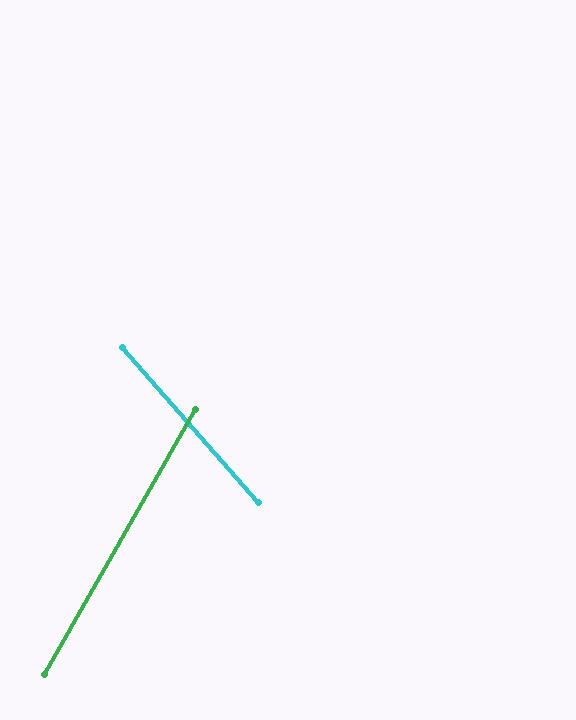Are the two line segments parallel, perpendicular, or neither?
Neither parallel nor perpendicular — they differ by about 71°.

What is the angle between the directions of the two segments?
Approximately 71 degrees.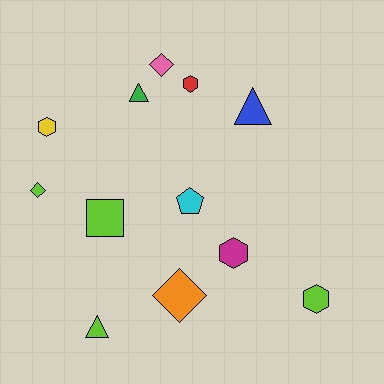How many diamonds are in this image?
There are 3 diamonds.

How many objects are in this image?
There are 12 objects.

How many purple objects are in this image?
There are no purple objects.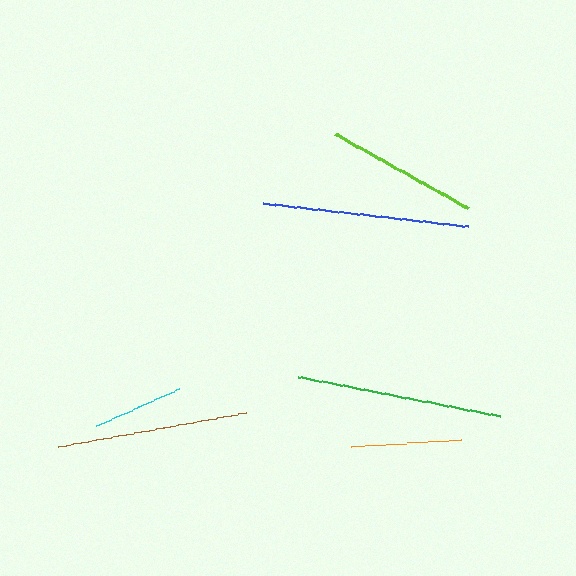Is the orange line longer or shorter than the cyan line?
The orange line is longer than the cyan line.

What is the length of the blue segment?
The blue segment is approximately 206 pixels long.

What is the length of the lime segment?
The lime segment is approximately 153 pixels long.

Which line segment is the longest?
The green line is the longest at approximately 206 pixels.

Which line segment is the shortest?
The cyan line is the shortest at approximately 90 pixels.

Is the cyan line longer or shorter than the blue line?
The blue line is longer than the cyan line.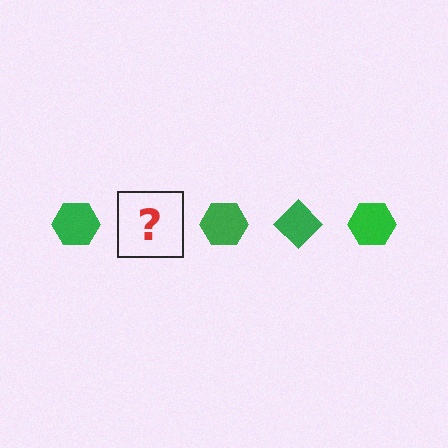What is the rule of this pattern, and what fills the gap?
The rule is that the pattern cycles through hexagon, diamond shapes in green. The gap should be filled with a green diamond.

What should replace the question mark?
The question mark should be replaced with a green diamond.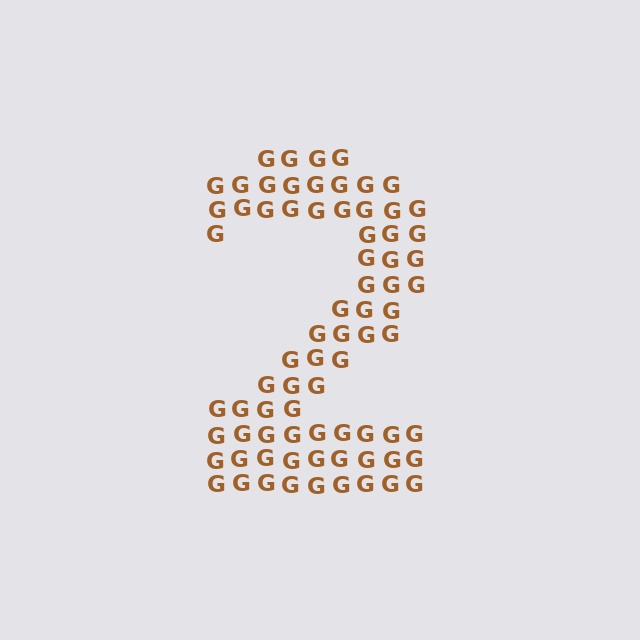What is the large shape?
The large shape is the digit 2.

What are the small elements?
The small elements are letter G's.